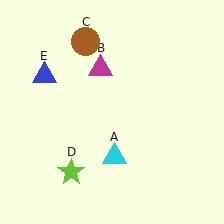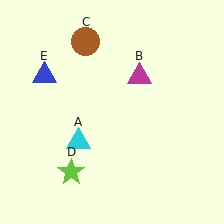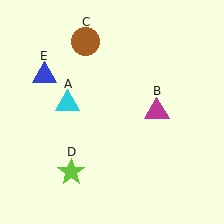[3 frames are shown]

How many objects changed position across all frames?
2 objects changed position: cyan triangle (object A), magenta triangle (object B).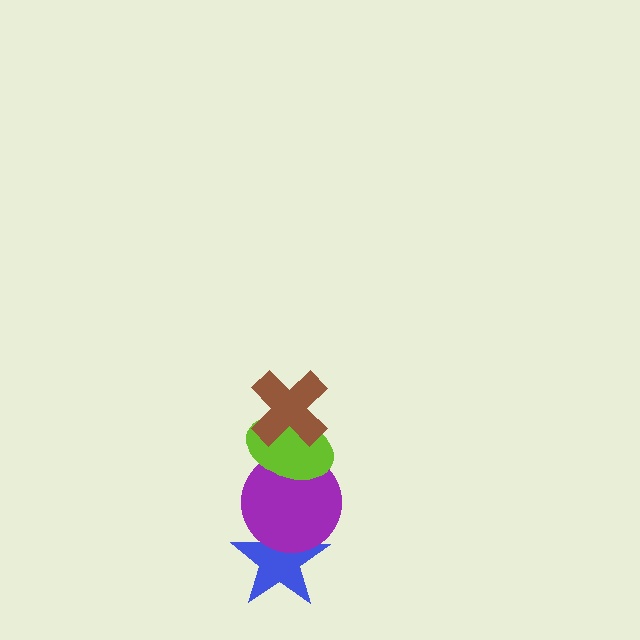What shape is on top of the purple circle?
The lime ellipse is on top of the purple circle.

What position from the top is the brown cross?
The brown cross is 1st from the top.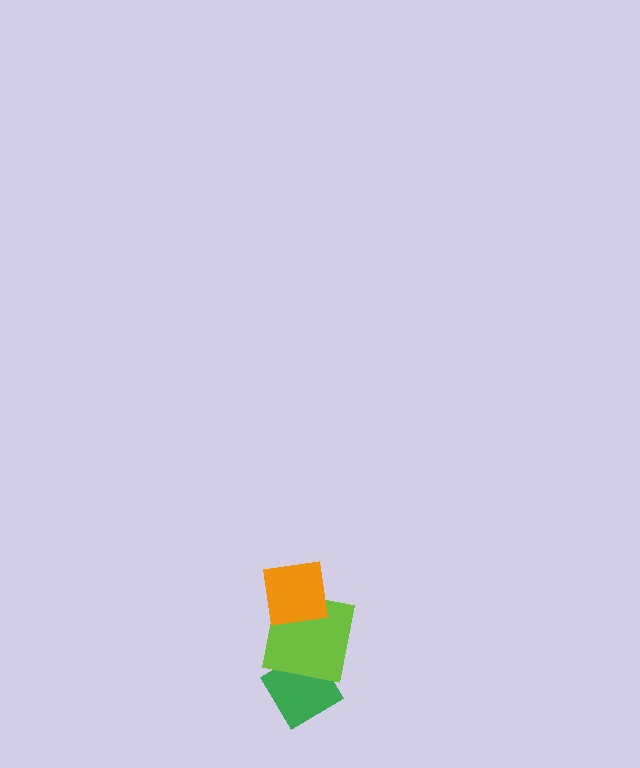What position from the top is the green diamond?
The green diamond is 3rd from the top.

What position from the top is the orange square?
The orange square is 1st from the top.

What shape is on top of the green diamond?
The lime square is on top of the green diamond.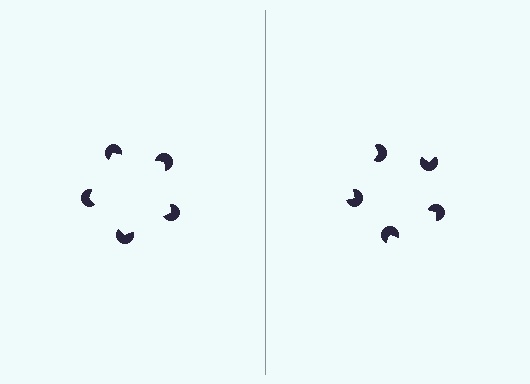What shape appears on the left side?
An illusory pentagon.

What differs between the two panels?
The pac-man discs are positioned identically on both sides; only the wedge orientations differ. On the left they align to a pentagon; on the right they are misaligned.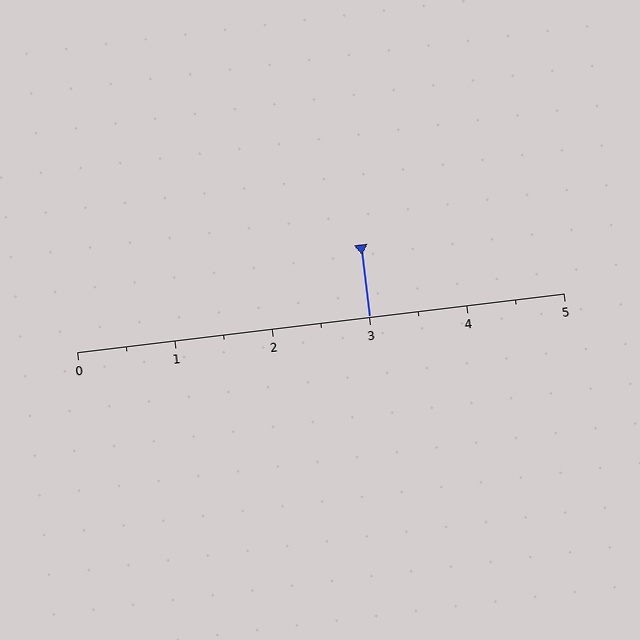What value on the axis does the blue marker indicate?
The marker indicates approximately 3.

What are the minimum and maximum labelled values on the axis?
The axis runs from 0 to 5.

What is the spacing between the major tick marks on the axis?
The major ticks are spaced 1 apart.